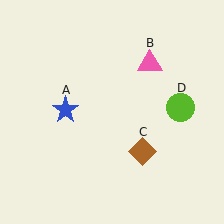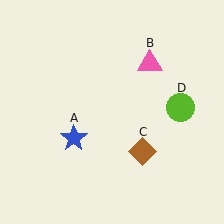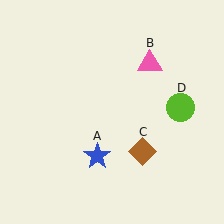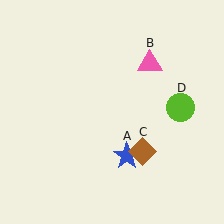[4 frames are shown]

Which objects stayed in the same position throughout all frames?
Pink triangle (object B) and brown diamond (object C) and lime circle (object D) remained stationary.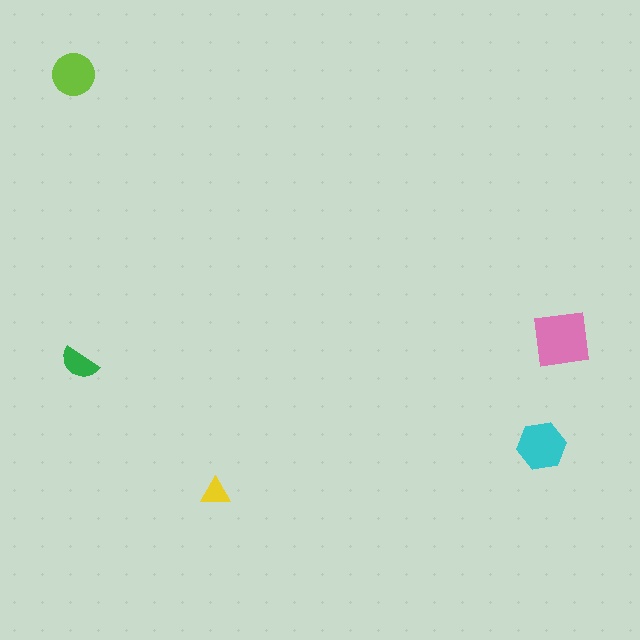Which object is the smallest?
The yellow triangle.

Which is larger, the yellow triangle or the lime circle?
The lime circle.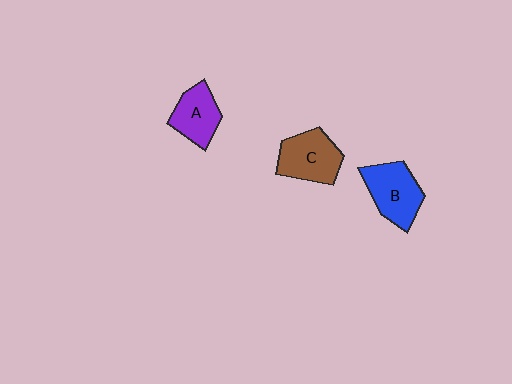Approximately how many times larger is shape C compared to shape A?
Approximately 1.2 times.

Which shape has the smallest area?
Shape A (purple).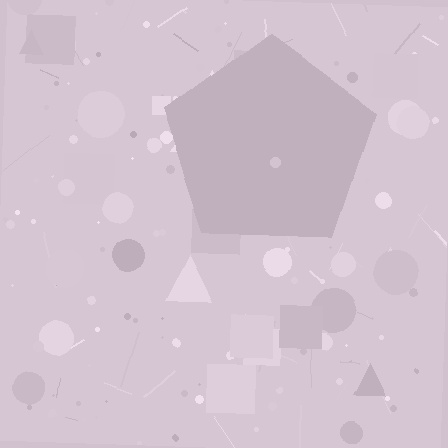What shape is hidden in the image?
A pentagon is hidden in the image.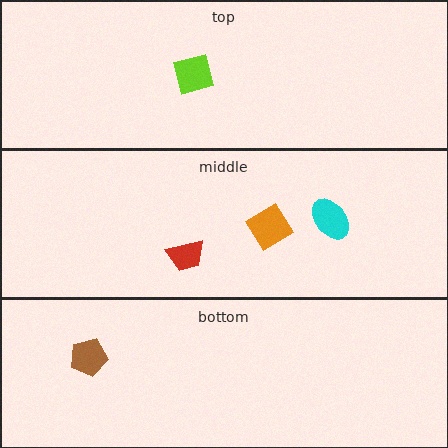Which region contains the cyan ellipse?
The middle region.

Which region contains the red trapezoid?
The middle region.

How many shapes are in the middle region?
3.